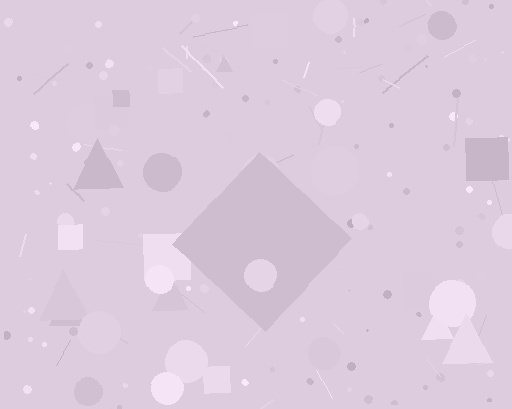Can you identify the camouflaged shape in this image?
The camouflaged shape is a diamond.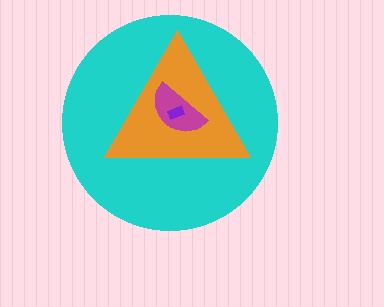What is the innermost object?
The purple rectangle.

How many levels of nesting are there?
4.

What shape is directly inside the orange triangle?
The magenta semicircle.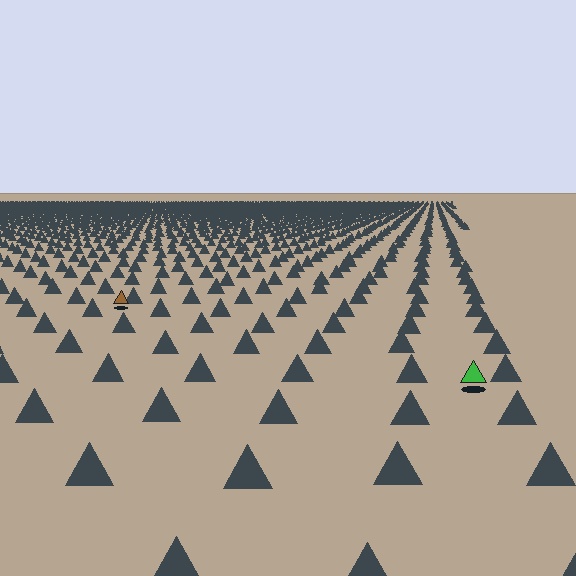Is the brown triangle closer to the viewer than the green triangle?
No. The green triangle is closer — you can tell from the texture gradient: the ground texture is coarser near it.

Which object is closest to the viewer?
The green triangle is closest. The texture marks near it are larger and more spread out.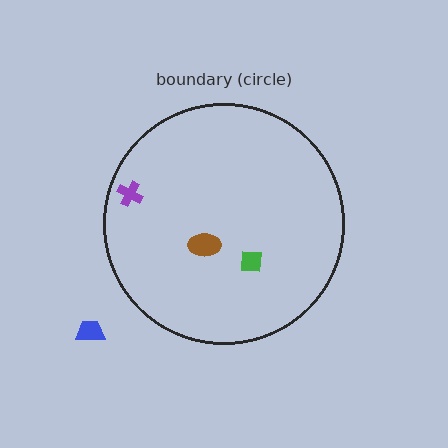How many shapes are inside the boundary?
3 inside, 1 outside.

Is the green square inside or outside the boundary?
Inside.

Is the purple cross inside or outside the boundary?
Inside.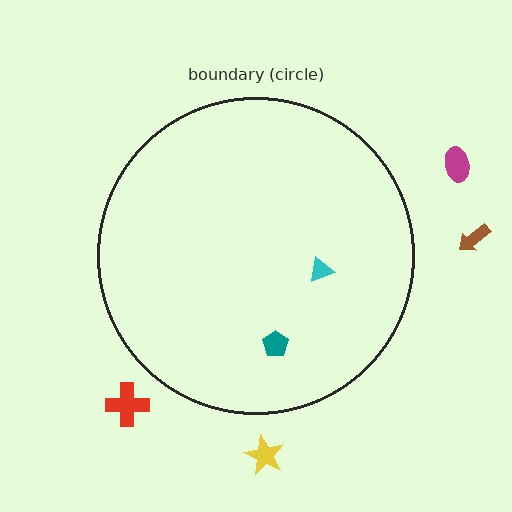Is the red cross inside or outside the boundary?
Outside.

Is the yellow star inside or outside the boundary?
Outside.